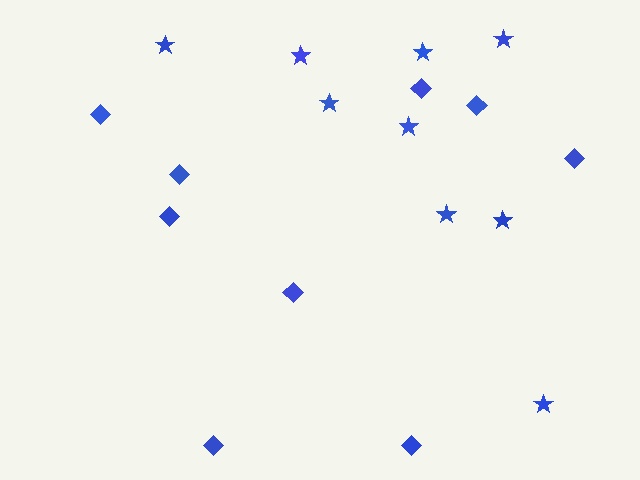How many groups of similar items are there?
There are 2 groups: one group of diamonds (9) and one group of stars (9).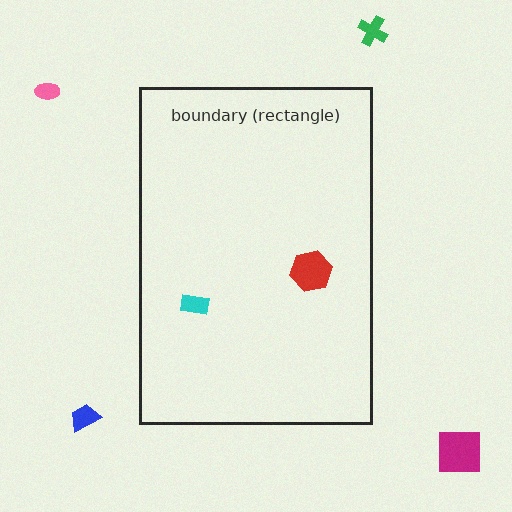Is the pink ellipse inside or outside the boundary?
Outside.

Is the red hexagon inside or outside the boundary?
Inside.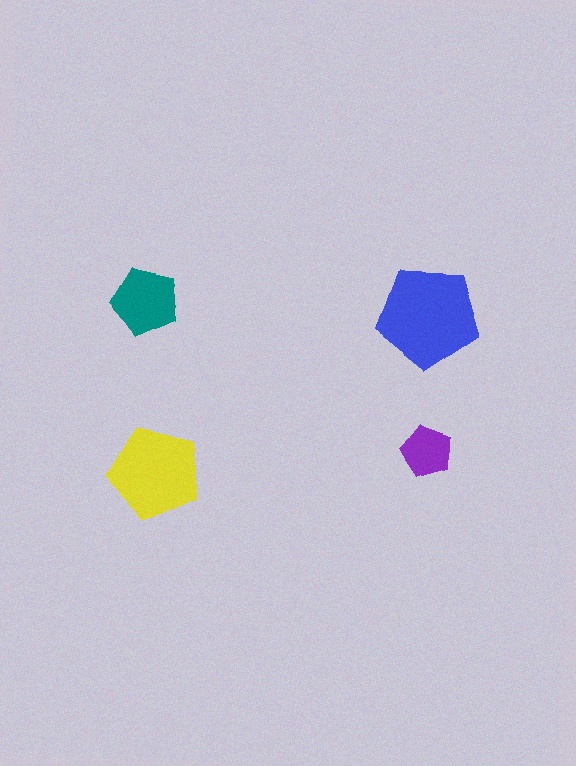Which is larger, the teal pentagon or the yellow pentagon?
The yellow one.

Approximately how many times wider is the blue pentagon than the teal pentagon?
About 1.5 times wider.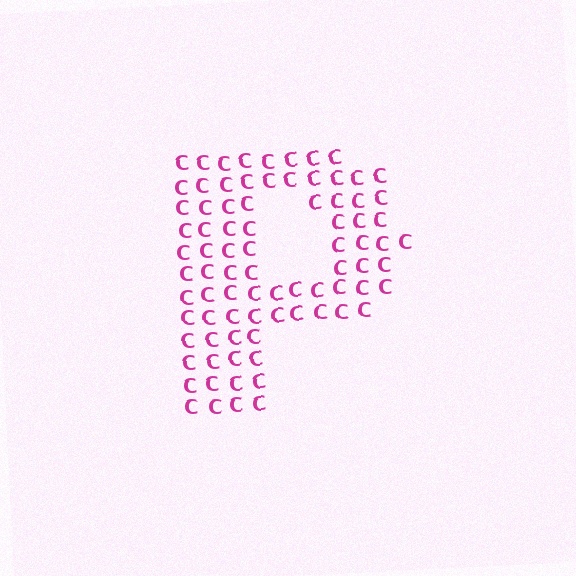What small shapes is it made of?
It is made of small letter C's.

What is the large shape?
The large shape is the letter P.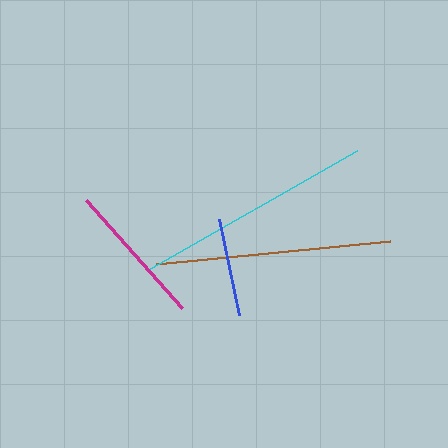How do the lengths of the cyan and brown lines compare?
The cyan and brown lines are approximately the same length.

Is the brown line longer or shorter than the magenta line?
The brown line is longer than the magenta line.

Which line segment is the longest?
The cyan line is the longest at approximately 238 pixels.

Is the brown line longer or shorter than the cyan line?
The cyan line is longer than the brown line.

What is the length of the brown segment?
The brown segment is approximately 235 pixels long.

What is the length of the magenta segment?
The magenta segment is approximately 145 pixels long.